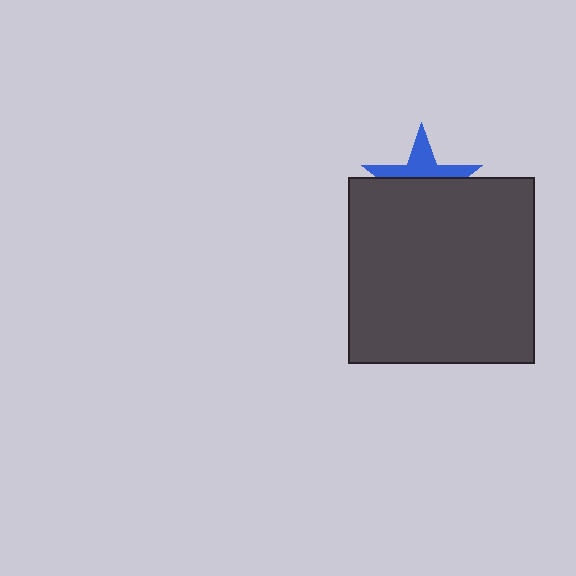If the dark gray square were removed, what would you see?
You would see the complete blue star.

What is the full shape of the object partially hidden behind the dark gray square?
The partially hidden object is a blue star.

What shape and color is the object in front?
The object in front is a dark gray square.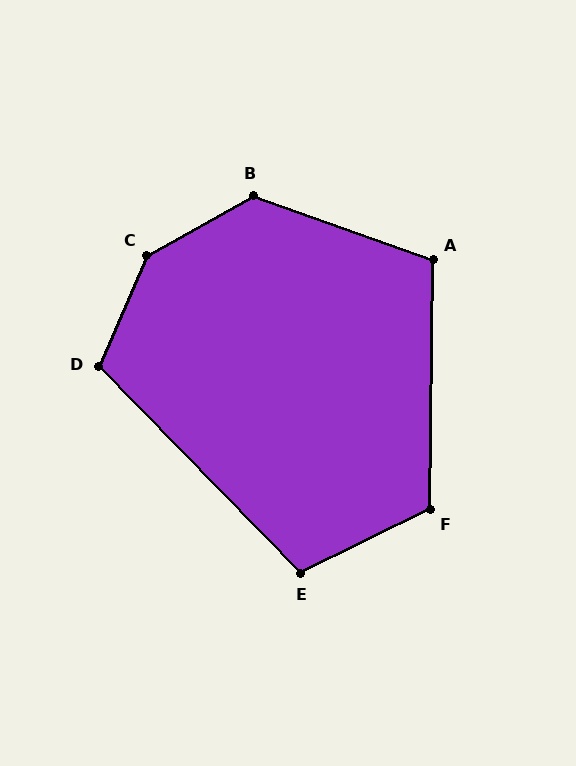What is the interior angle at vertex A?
Approximately 109 degrees (obtuse).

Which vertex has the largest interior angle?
C, at approximately 143 degrees.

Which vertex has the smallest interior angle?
E, at approximately 108 degrees.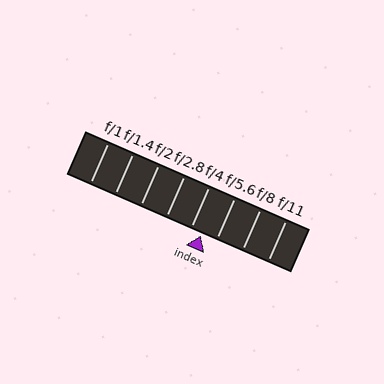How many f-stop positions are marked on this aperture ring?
There are 8 f-stop positions marked.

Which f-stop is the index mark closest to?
The index mark is closest to f/4.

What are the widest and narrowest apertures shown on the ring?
The widest aperture shown is f/1 and the narrowest is f/11.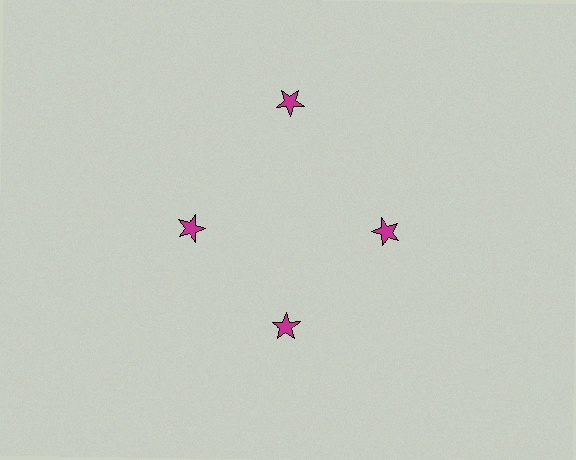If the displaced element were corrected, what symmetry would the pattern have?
It would have 4-fold rotational symmetry — the pattern would map onto itself every 90 degrees.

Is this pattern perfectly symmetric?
No. The 4 magenta stars are arranged in a ring, but one element near the 12 o'clock position is pushed outward from the center, breaking the 4-fold rotational symmetry.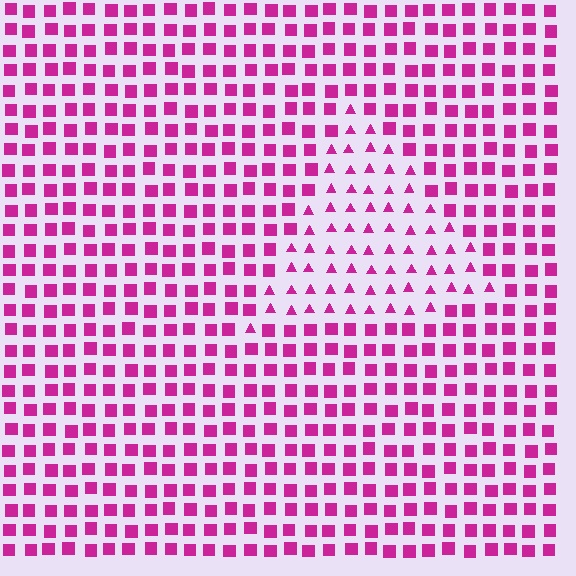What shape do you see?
I see a triangle.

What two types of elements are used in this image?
The image uses triangles inside the triangle region and squares outside it.